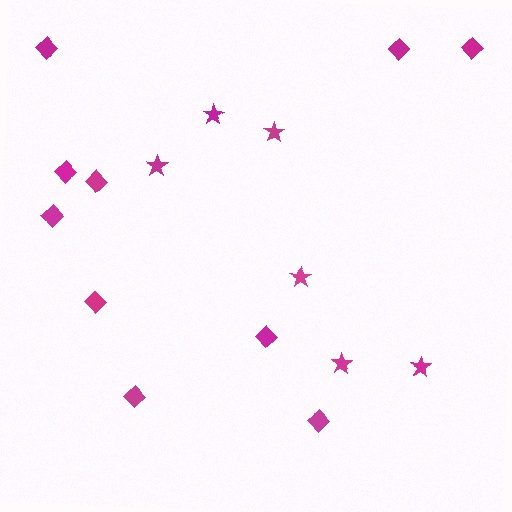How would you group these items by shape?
There are 2 groups: one group of diamonds (10) and one group of stars (6).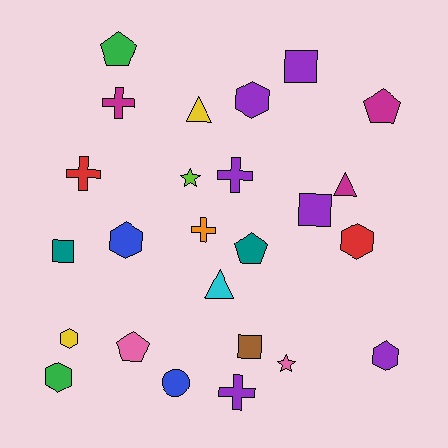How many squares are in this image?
There are 4 squares.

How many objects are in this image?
There are 25 objects.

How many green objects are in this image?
There are 2 green objects.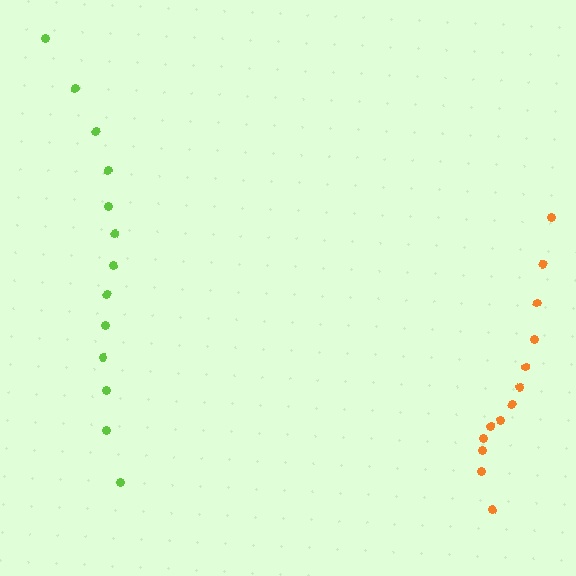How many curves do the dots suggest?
There are 2 distinct paths.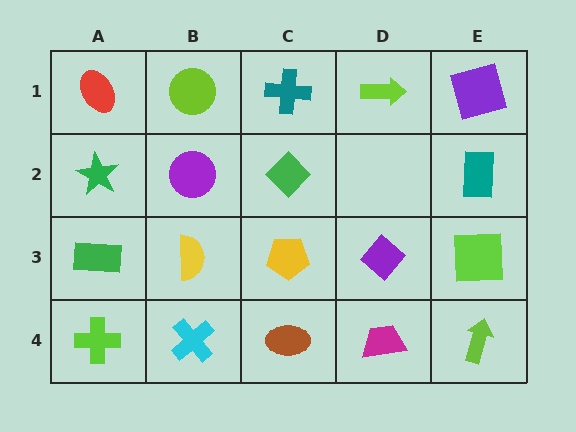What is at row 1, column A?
A red ellipse.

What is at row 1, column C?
A teal cross.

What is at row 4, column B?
A cyan cross.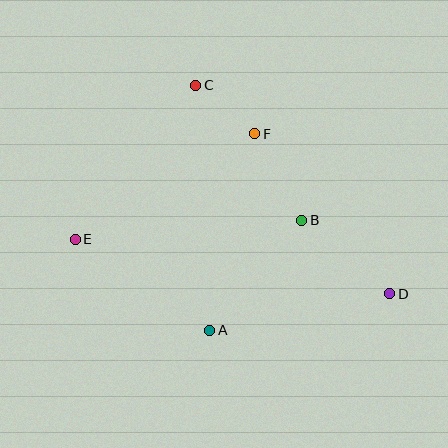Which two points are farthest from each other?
Points D and E are farthest from each other.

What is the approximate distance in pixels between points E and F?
The distance between E and F is approximately 208 pixels.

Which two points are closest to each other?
Points C and F are closest to each other.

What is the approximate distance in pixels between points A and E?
The distance between A and E is approximately 162 pixels.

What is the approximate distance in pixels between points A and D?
The distance between A and D is approximately 184 pixels.